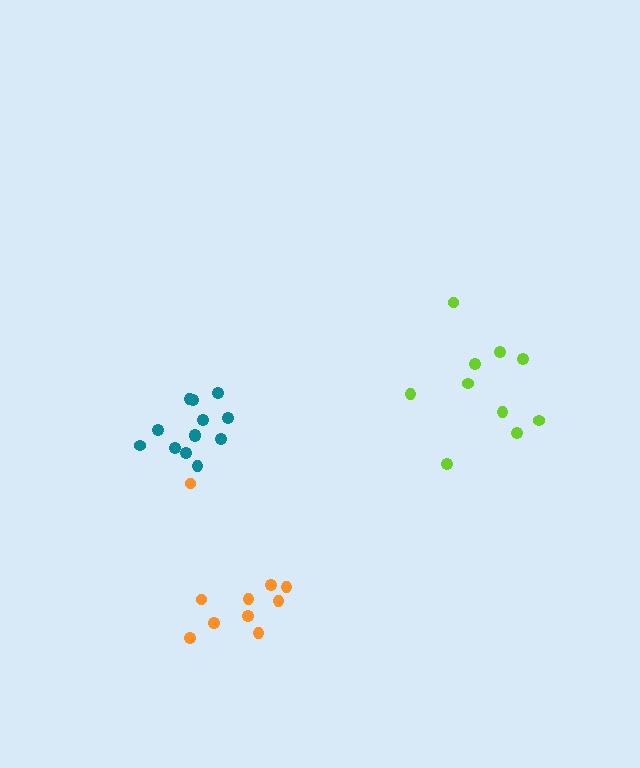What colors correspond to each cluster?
The clusters are colored: lime, orange, teal.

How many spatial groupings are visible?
There are 3 spatial groupings.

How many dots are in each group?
Group 1: 10 dots, Group 2: 10 dots, Group 3: 13 dots (33 total).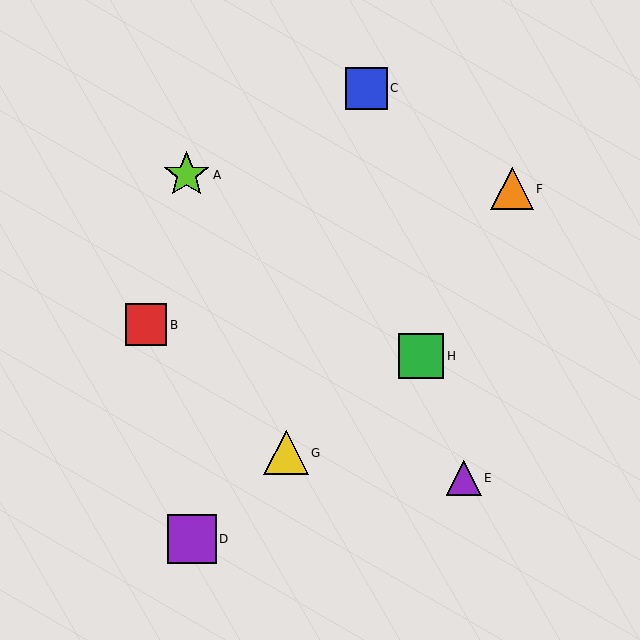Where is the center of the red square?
The center of the red square is at (146, 325).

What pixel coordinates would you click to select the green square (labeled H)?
Click at (421, 356) to select the green square H.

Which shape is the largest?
The purple square (labeled D) is the largest.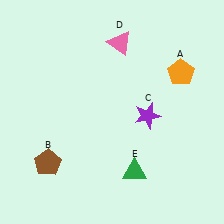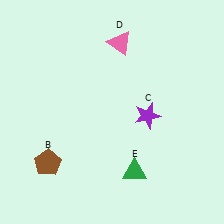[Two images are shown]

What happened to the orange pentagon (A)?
The orange pentagon (A) was removed in Image 2. It was in the top-right area of Image 1.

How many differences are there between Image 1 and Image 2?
There is 1 difference between the two images.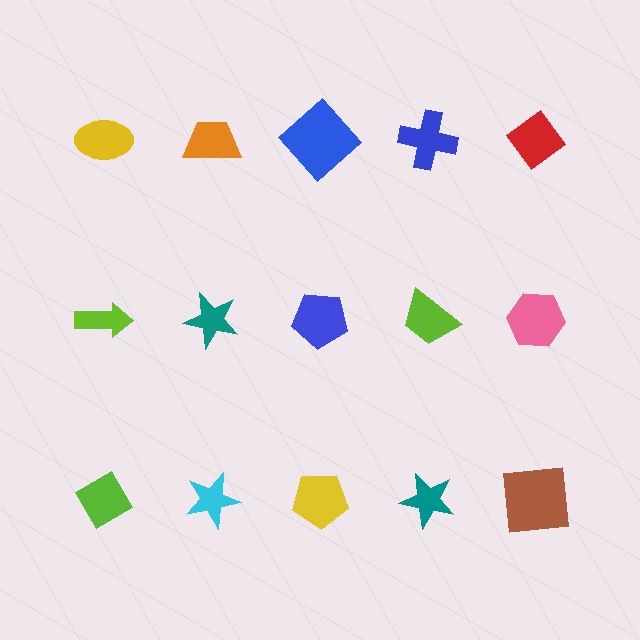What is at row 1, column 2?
An orange trapezoid.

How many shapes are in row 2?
5 shapes.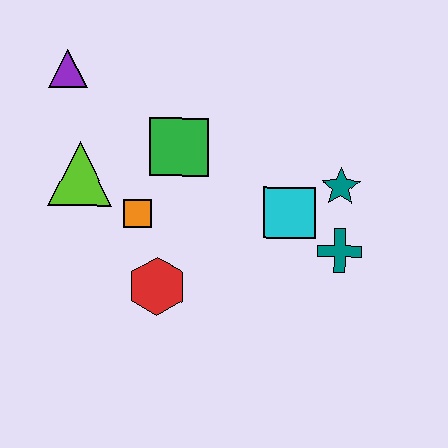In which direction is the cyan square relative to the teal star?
The cyan square is to the left of the teal star.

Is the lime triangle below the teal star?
No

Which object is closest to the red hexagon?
The orange square is closest to the red hexagon.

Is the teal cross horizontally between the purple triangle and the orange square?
No